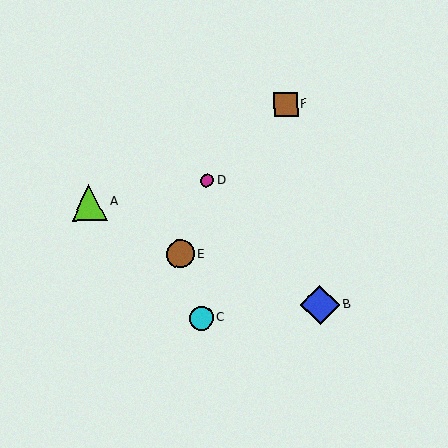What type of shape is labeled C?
Shape C is a cyan circle.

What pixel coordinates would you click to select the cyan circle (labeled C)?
Click at (201, 318) to select the cyan circle C.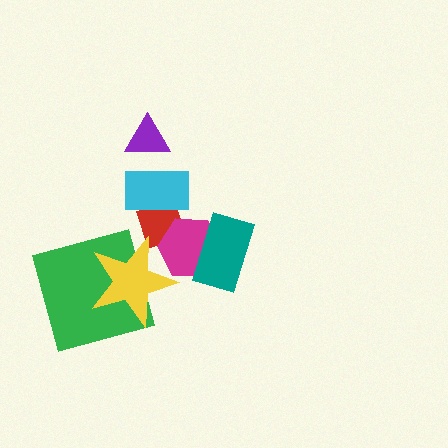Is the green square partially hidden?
Yes, it is partially covered by another shape.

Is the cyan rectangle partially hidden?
No, no other shape covers it.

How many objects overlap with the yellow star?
3 objects overlap with the yellow star.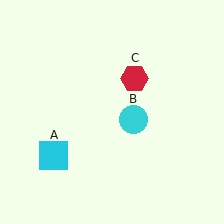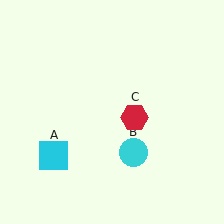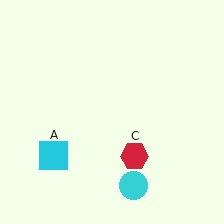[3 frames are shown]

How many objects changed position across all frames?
2 objects changed position: cyan circle (object B), red hexagon (object C).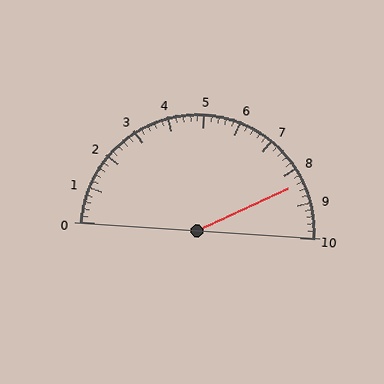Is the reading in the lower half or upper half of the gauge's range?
The reading is in the upper half of the range (0 to 10).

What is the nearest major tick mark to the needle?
The nearest major tick mark is 8.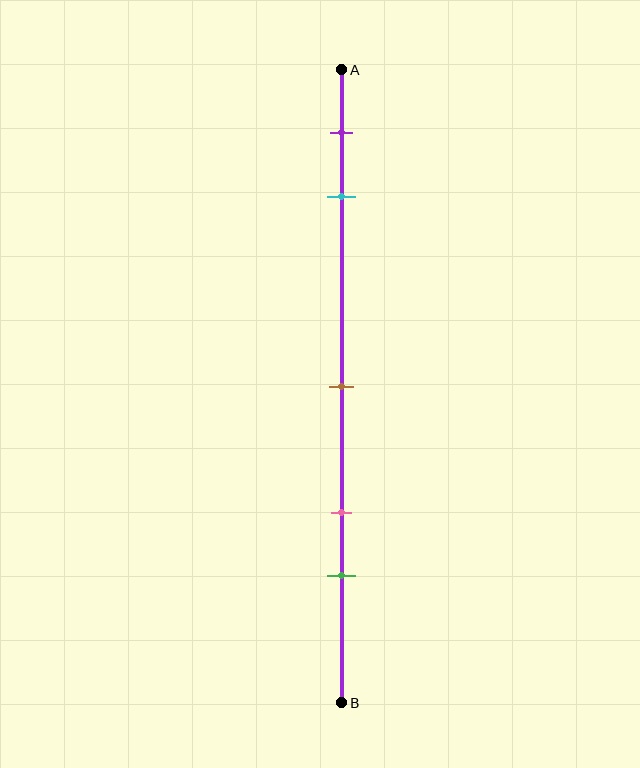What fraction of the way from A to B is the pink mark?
The pink mark is approximately 70% (0.7) of the way from A to B.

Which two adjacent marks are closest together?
The purple and cyan marks are the closest adjacent pair.